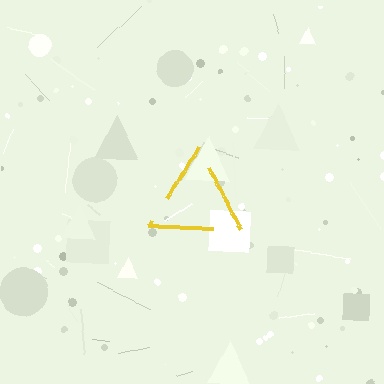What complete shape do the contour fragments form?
The contour fragments form a triangle.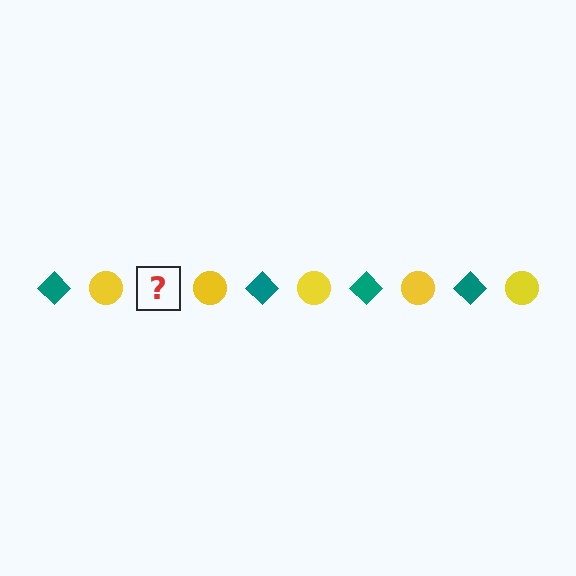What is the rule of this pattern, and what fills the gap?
The rule is that the pattern alternates between teal diamond and yellow circle. The gap should be filled with a teal diamond.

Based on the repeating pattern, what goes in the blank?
The blank should be a teal diamond.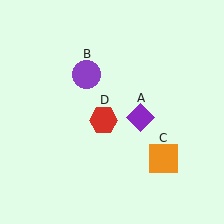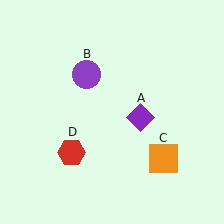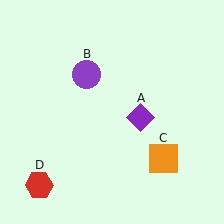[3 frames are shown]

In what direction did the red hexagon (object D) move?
The red hexagon (object D) moved down and to the left.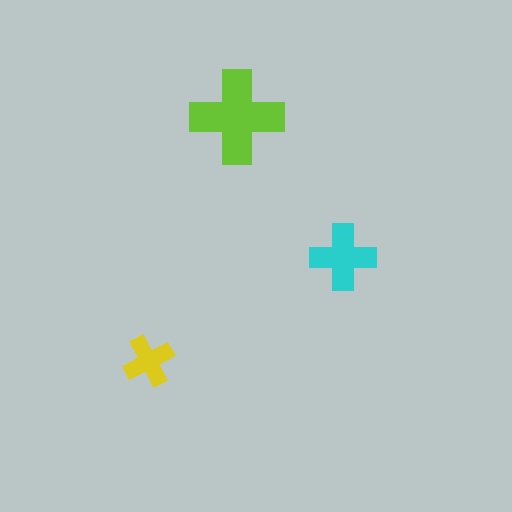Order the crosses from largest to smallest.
the lime one, the cyan one, the yellow one.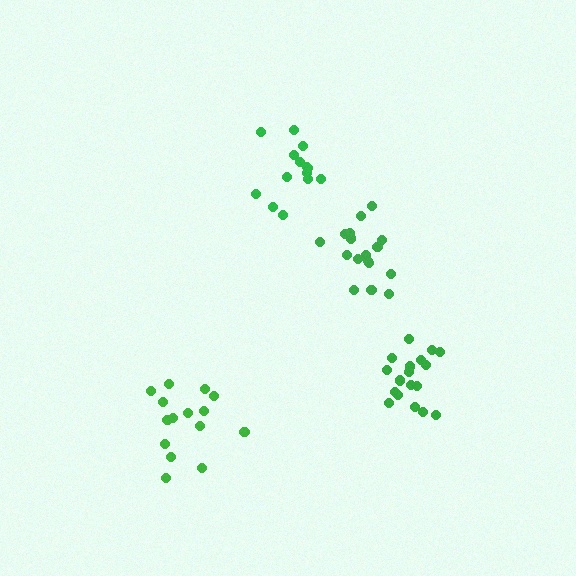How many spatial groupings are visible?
There are 4 spatial groupings.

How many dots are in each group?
Group 1: 14 dots, Group 2: 18 dots, Group 3: 15 dots, Group 4: 17 dots (64 total).